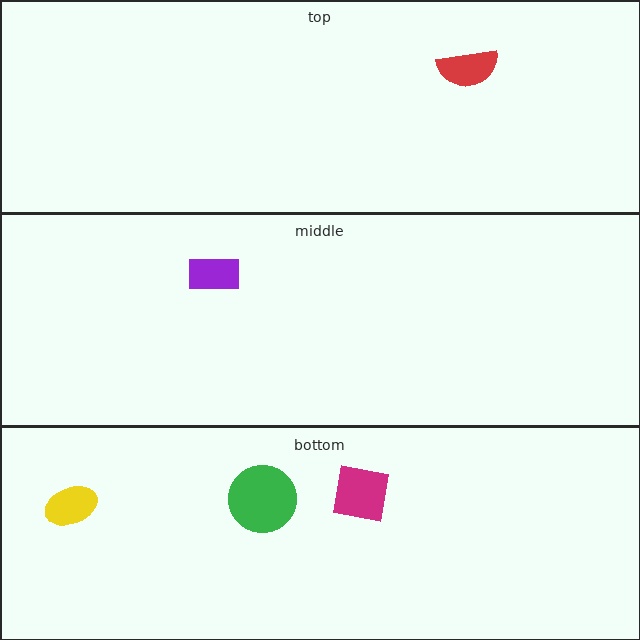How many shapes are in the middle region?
1.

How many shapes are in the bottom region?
3.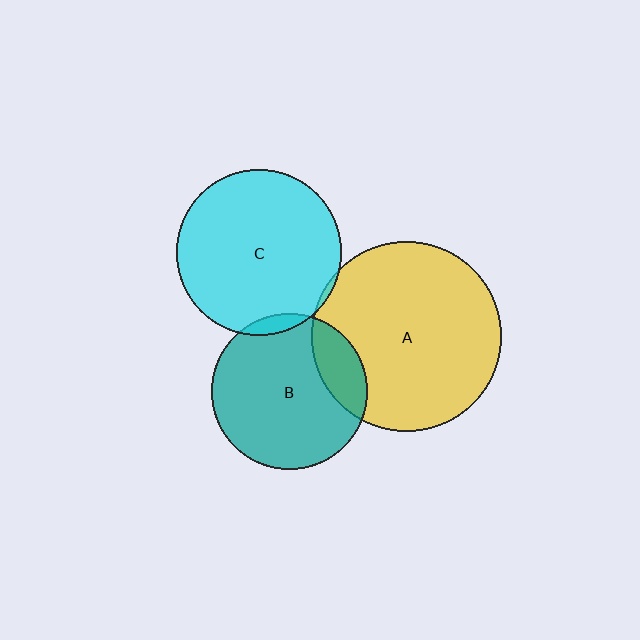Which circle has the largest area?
Circle A (yellow).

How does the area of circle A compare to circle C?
Approximately 1.3 times.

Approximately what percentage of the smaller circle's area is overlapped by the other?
Approximately 5%.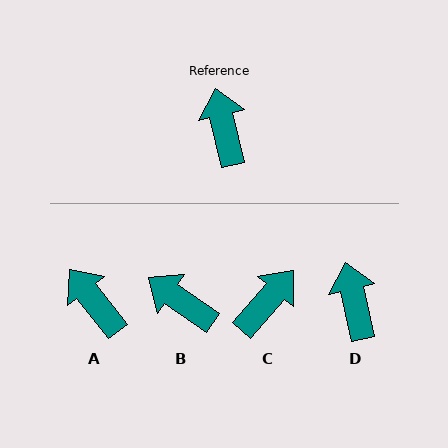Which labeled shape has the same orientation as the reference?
D.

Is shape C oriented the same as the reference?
No, it is off by about 53 degrees.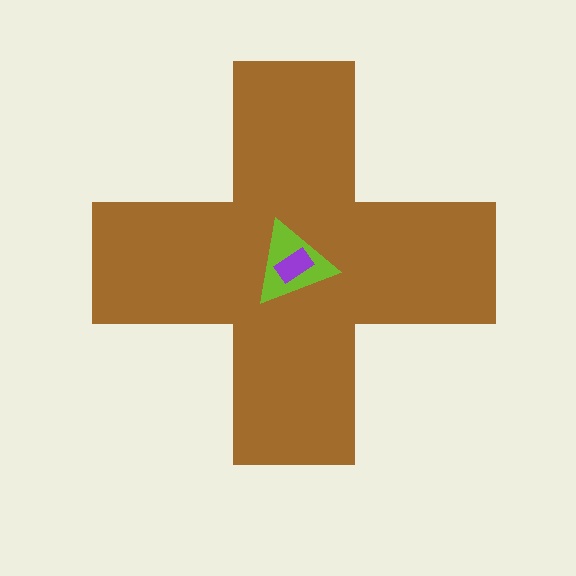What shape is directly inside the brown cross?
The lime triangle.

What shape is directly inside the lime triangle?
The purple rectangle.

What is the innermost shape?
The purple rectangle.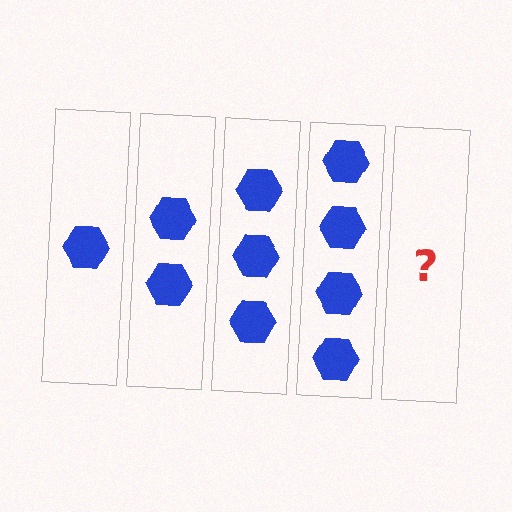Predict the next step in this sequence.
The next step is 5 hexagons.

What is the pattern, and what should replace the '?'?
The pattern is that each step adds one more hexagon. The '?' should be 5 hexagons.